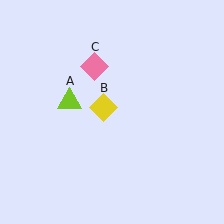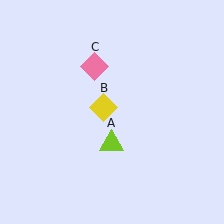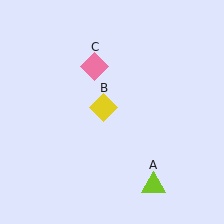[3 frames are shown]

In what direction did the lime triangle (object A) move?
The lime triangle (object A) moved down and to the right.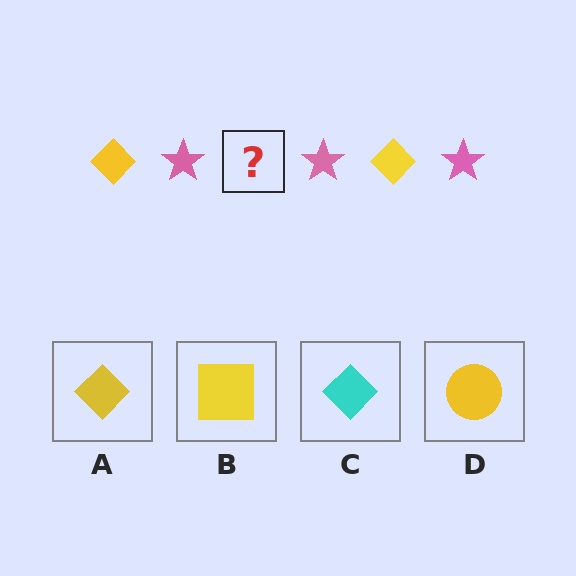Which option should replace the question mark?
Option A.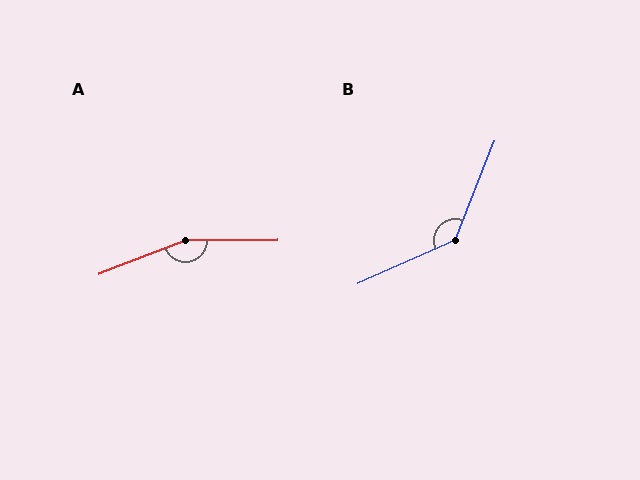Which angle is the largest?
A, at approximately 159 degrees.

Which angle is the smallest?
B, at approximately 136 degrees.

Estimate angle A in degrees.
Approximately 159 degrees.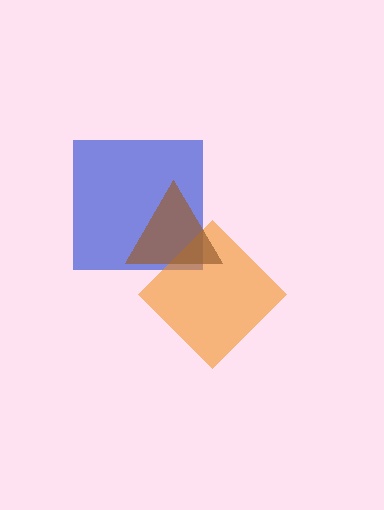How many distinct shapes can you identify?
There are 3 distinct shapes: a blue square, an orange diamond, a brown triangle.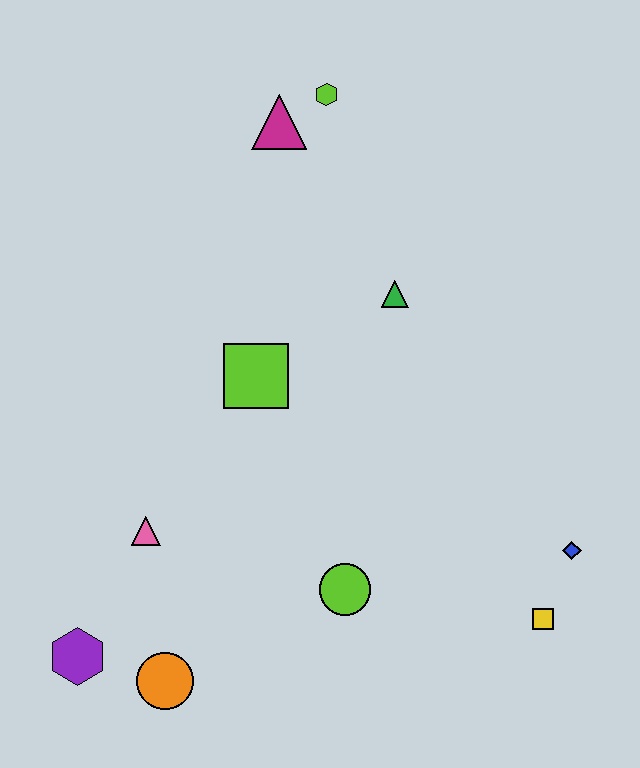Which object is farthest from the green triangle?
The purple hexagon is farthest from the green triangle.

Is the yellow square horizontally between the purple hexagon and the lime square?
No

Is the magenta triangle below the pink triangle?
No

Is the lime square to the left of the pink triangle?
No